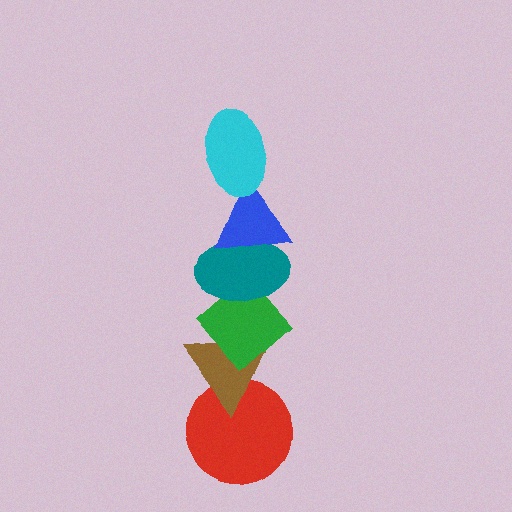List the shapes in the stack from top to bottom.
From top to bottom: the cyan ellipse, the blue triangle, the teal ellipse, the green diamond, the brown triangle, the red circle.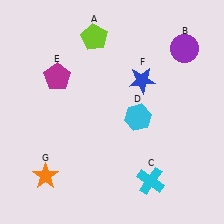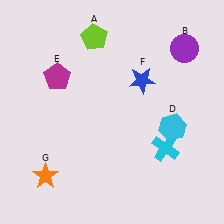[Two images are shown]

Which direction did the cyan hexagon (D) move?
The cyan hexagon (D) moved right.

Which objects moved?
The objects that moved are: the cyan cross (C), the cyan hexagon (D).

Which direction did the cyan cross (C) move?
The cyan cross (C) moved up.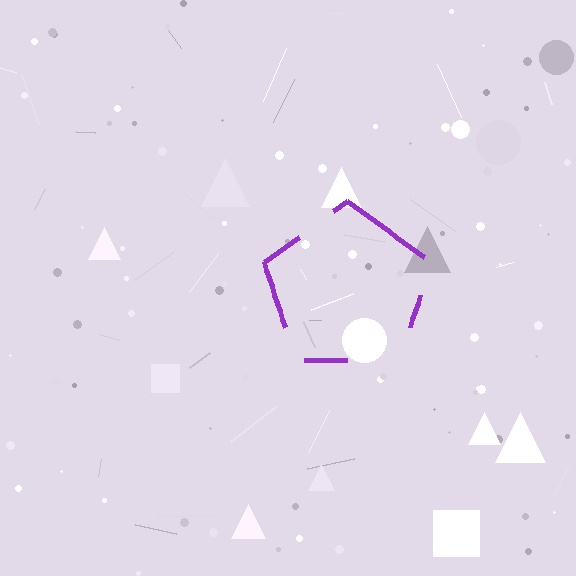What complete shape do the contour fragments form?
The contour fragments form a pentagon.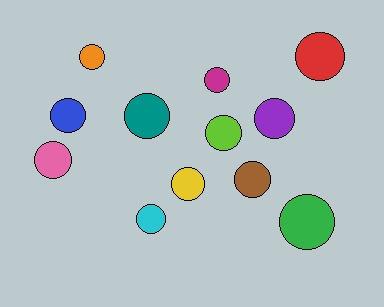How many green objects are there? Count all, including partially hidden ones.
There is 1 green object.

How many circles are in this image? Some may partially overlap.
There are 12 circles.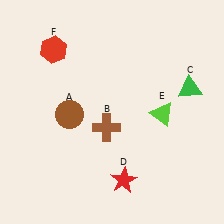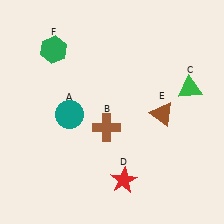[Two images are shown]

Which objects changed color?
A changed from brown to teal. E changed from lime to brown. F changed from red to green.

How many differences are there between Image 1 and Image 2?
There are 3 differences between the two images.